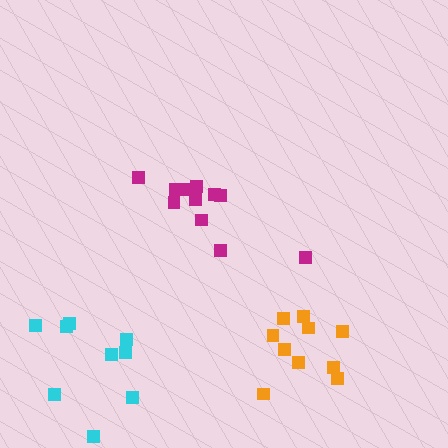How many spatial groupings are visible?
There are 3 spatial groupings.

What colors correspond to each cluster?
The clusters are colored: cyan, magenta, orange.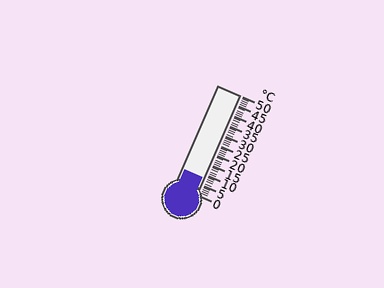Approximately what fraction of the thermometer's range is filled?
The thermometer is filled to approximately 15% of its range.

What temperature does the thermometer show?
The thermometer shows approximately 8°C.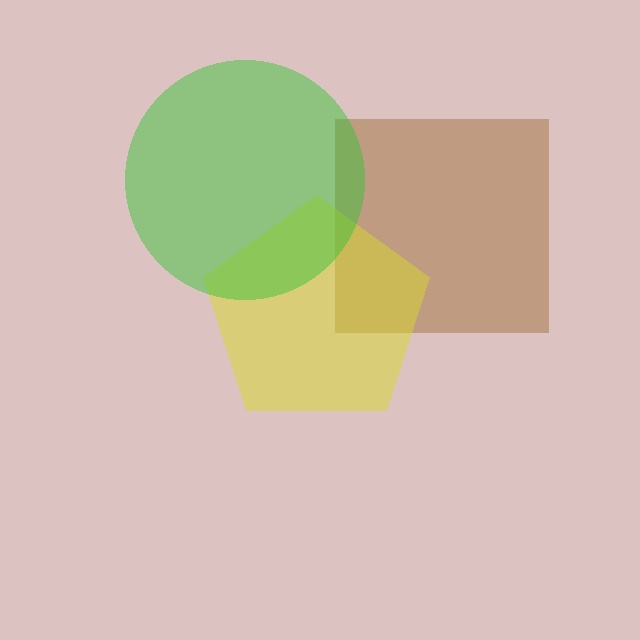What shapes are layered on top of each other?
The layered shapes are: a brown square, a yellow pentagon, a green circle.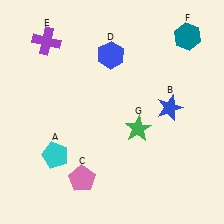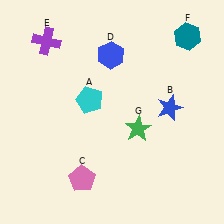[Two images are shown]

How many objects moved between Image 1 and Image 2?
1 object moved between the two images.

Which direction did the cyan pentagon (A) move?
The cyan pentagon (A) moved up.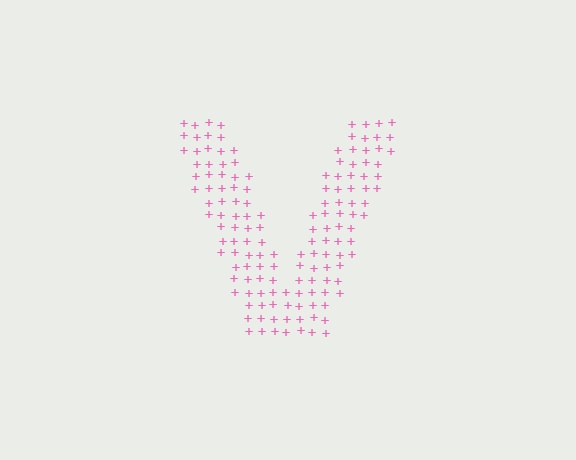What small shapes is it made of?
It is made of small plus signs.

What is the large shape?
The large shape is the letter V.